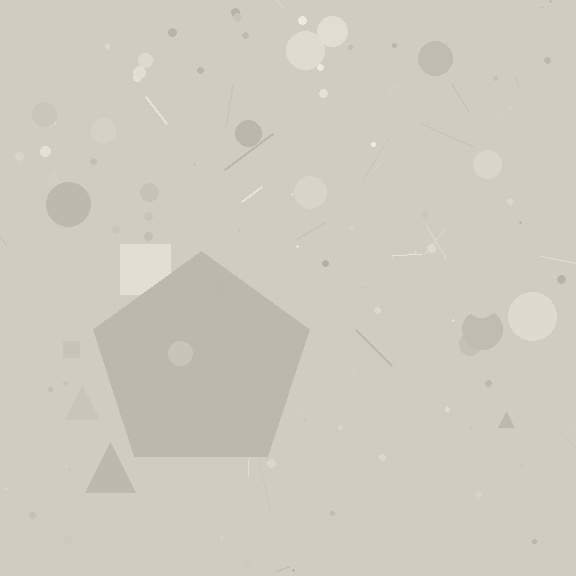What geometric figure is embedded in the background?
A pentagon is embedded in the background.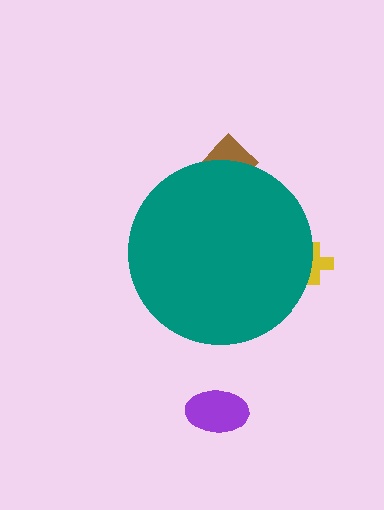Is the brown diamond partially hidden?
Yes, the brown diamond is partially hidden behind the teal circle.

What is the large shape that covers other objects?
A teal circle.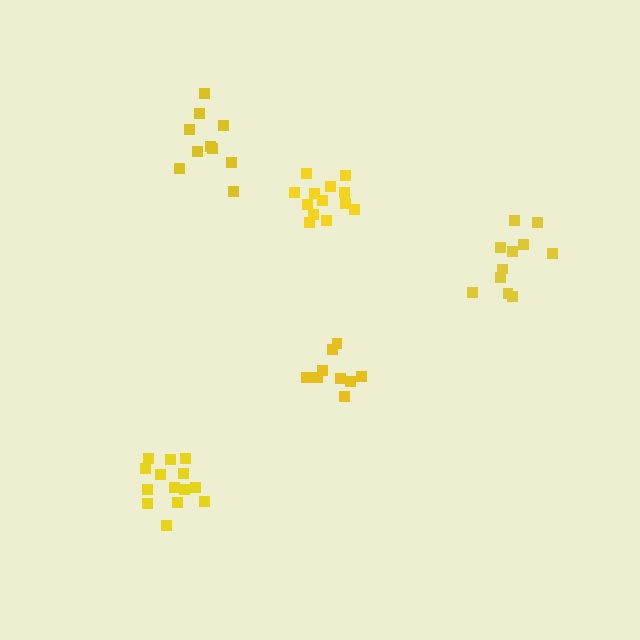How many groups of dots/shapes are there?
There are 5 groups.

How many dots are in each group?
Group 1: 9 dots, Group 2: 11 dots, Group 3: 10 dots, Group 4: 14 dots, Group 5: 13 dots (57 total).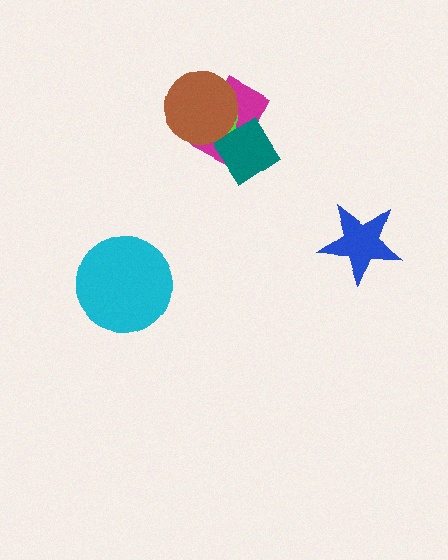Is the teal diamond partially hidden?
No, no other shape covers it.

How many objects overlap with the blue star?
0 objects overlap with the blue star.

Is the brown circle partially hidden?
Yes, it is partially covered by another shape.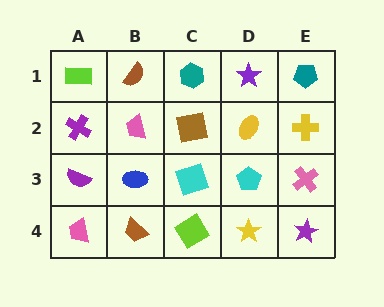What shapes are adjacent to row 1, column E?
A yellow cross (row 2, column E), a purple star (row 1, column D).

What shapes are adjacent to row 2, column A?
A lime rectangle (row 1, column A), a purple semicircle (row 3, column A), a pink trapezoid (row 2, column B).